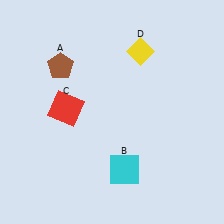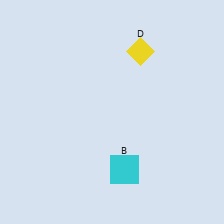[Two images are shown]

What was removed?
The red square (C), the brown pentagon (A) were removed in Image 2.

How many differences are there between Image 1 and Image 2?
There are 2 differences between the two images.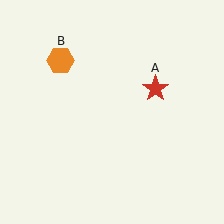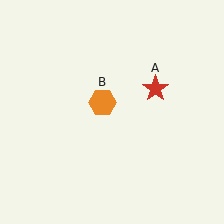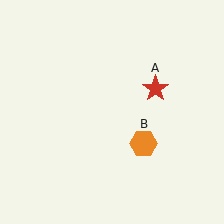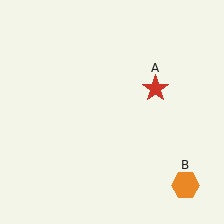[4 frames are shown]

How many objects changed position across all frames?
1 object changed position: orange hexagon (object B).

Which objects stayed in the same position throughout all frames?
Red star (object A) remained stationary.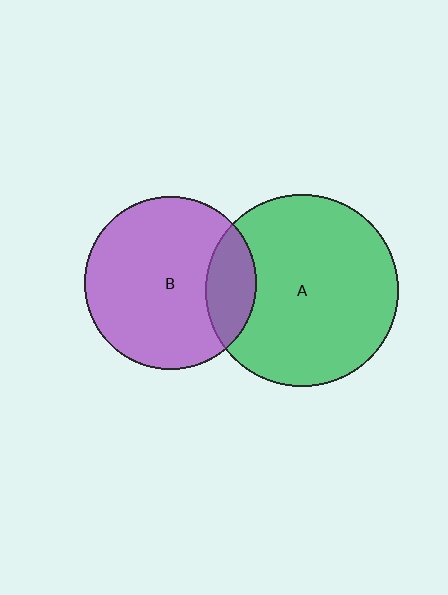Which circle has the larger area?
Circle A (green).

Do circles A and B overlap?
Yes.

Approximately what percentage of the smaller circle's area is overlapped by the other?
Approximately 20%.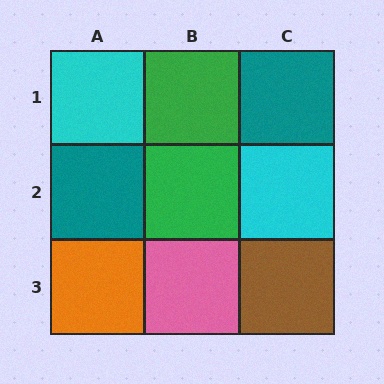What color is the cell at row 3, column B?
Pink.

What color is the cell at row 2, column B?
Green.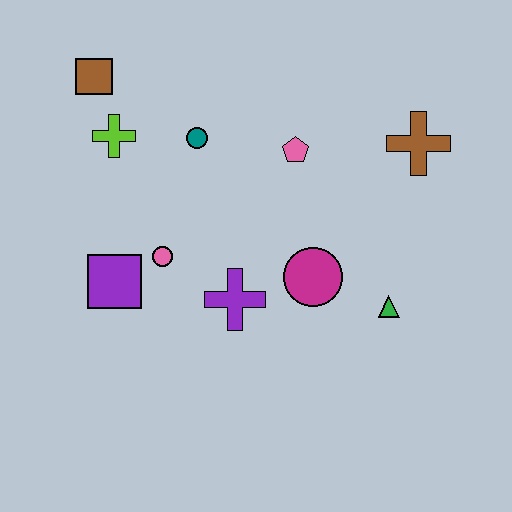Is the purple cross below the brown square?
Yes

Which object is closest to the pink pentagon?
The teal circle is closest to the pink pentagon.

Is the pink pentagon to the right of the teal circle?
Yes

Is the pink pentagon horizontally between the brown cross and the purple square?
Yes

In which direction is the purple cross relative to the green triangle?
The purple cross is to the left of the green triangle.